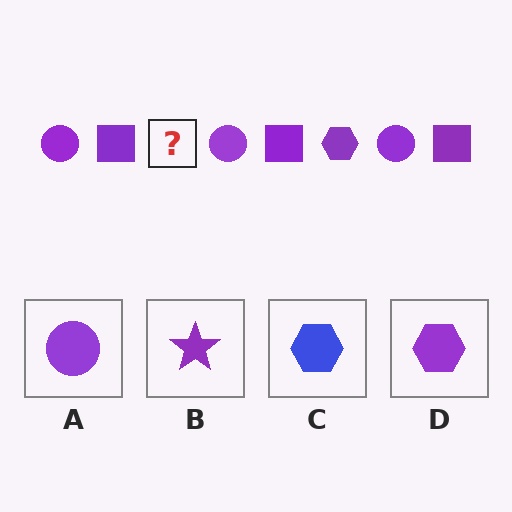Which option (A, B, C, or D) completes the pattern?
D.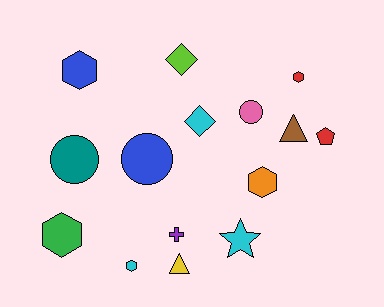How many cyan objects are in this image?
There are 3 cyan objects.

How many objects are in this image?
There are 15 objects.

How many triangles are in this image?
There are 2 triangles.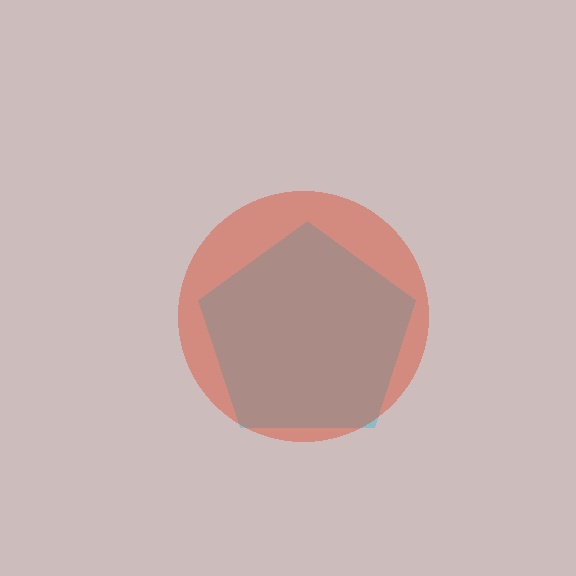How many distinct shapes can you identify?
There are 2 distinct shapes: a cyan pentagon, a red circle.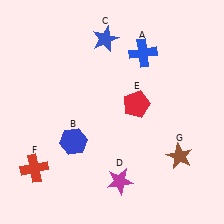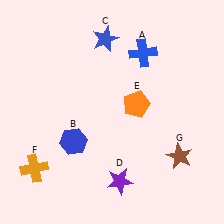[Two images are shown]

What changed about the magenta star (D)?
In Image 1, D is magenta. In Image 2, it changed to purple.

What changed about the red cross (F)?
In Image 1, F is red. In Image 2, it changed to orange.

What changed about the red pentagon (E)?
In Image 1, E is red. In Image 2, it changed to orange.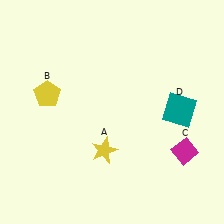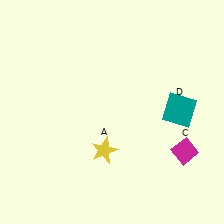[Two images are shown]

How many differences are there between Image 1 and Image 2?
There is 1 difference between the two images.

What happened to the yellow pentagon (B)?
The yellow pentagon (B) was removed in Image 2. It was in the top-left area of Image 1.